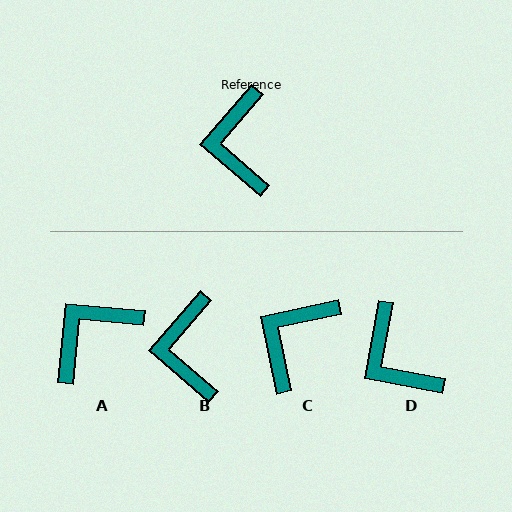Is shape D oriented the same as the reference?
No, it is off by about 31 degrees.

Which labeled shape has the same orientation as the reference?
B.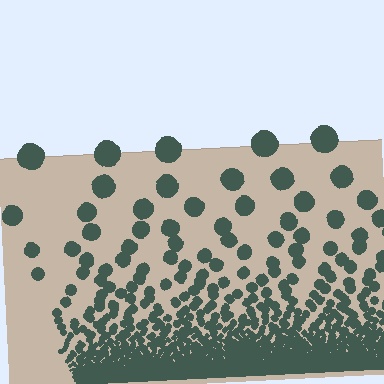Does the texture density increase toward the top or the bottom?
Density increases toward the bottom.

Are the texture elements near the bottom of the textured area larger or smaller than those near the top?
Smaller. The gradient is inverted — elements near the bottom are smaller and denser.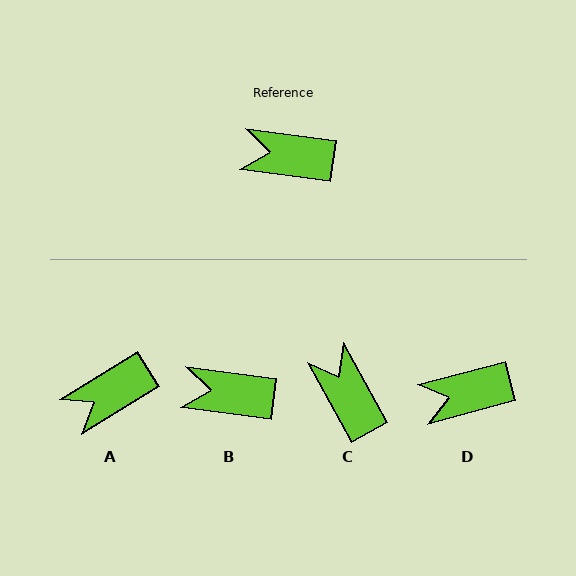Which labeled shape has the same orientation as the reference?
B.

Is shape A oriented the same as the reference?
No, it is off by about 39 degrees.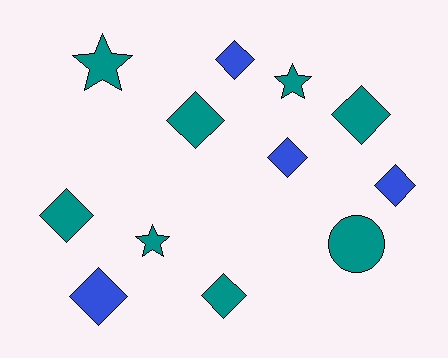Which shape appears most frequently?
Diamond, with 8 objects.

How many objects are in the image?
There are 12 objects.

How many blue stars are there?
There are no blue stars.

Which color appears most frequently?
Teal, with 8 objects.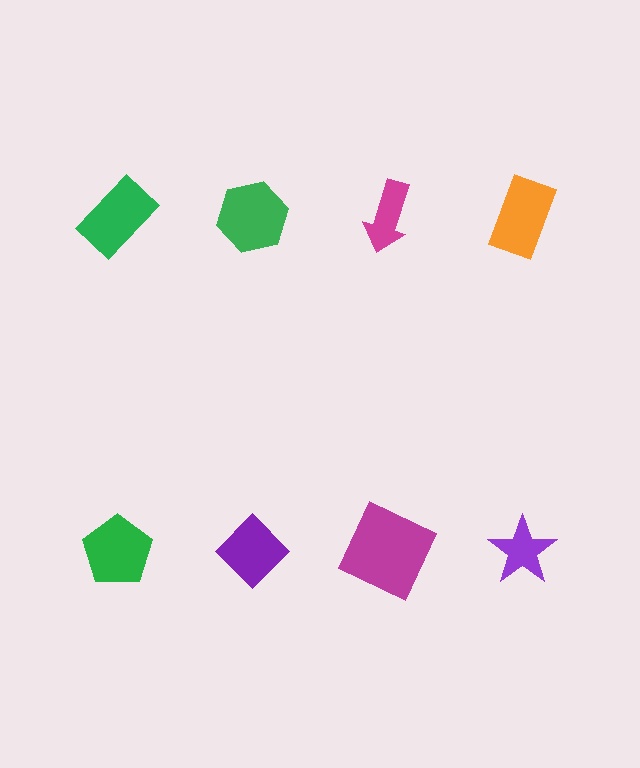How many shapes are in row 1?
4 shapes.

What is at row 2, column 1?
A green pentagon.